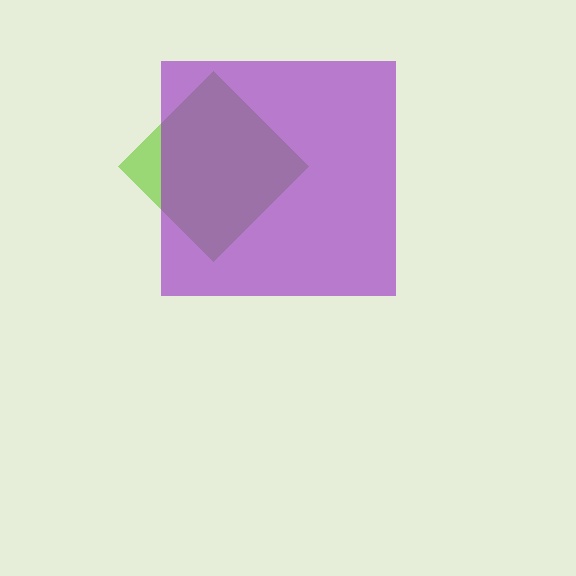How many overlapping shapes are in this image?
There are 2 overlapping shapes in the image.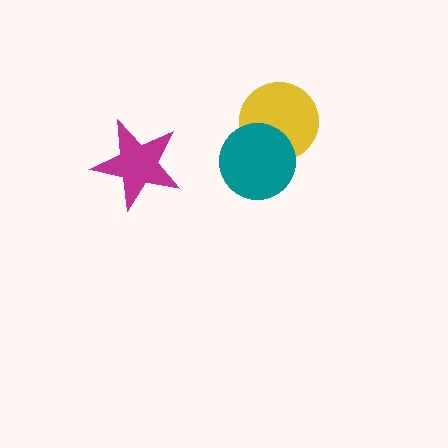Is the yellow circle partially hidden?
Yes, it is partially covered by another shape.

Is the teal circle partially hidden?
No, no other shape covers it.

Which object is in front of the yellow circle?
The teal circle is in front of the yellow circle.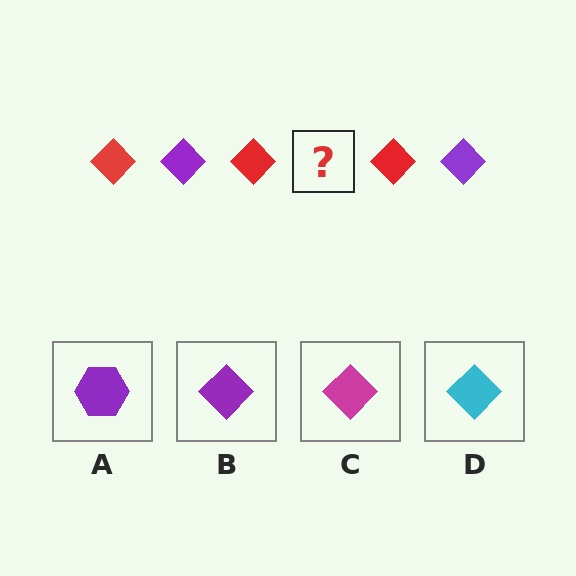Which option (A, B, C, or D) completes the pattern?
B.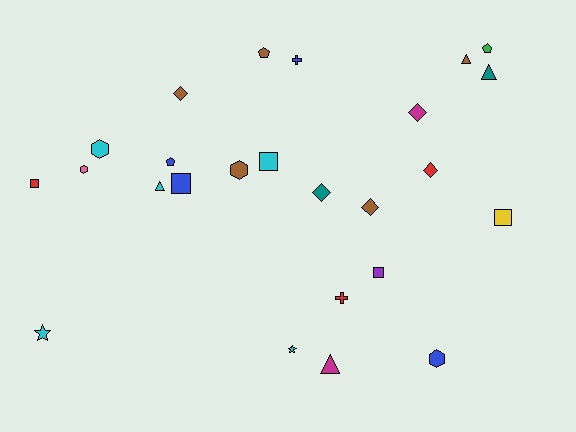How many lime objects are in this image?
There are no lime objects.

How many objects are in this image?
There are 25 objects.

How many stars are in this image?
There are 2 stars.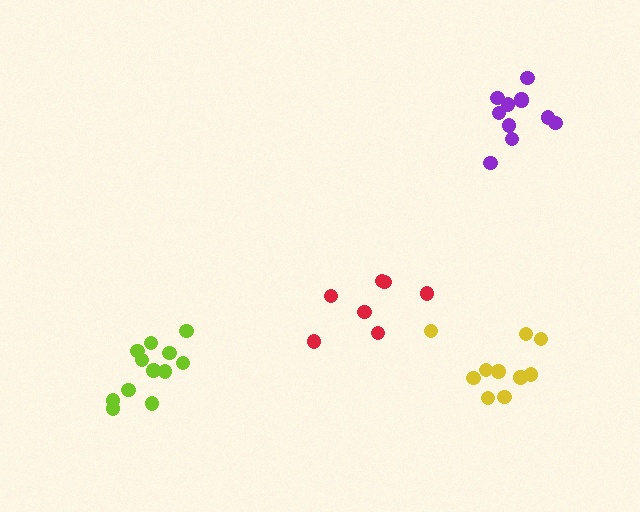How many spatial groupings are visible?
There are 4 spatial groupings.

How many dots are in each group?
Group 1: 12 dots, Group 2: 11 dots, Group 3: 10 dots, Group 4: 7 dots (40 total).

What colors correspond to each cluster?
The clusters are colored: lime, purple, yellow, red.